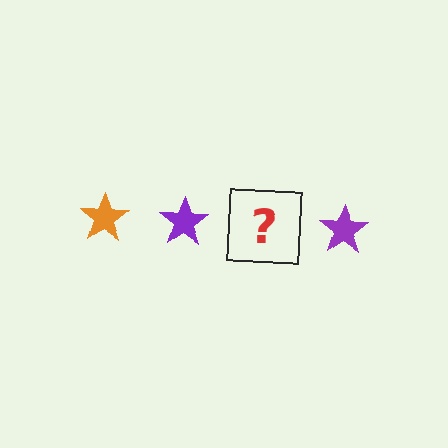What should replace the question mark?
The question mark should be replaced with an orange star.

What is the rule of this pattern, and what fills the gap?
The rule is that the pattern cycles through orange, purple stars. The gap should be filled with an orange star.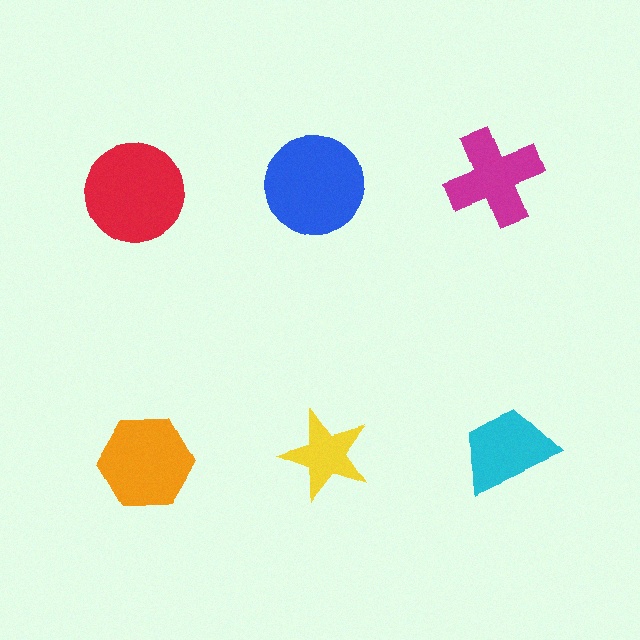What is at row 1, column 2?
A blue circle.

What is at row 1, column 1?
A red circle.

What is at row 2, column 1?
An orange hexagon.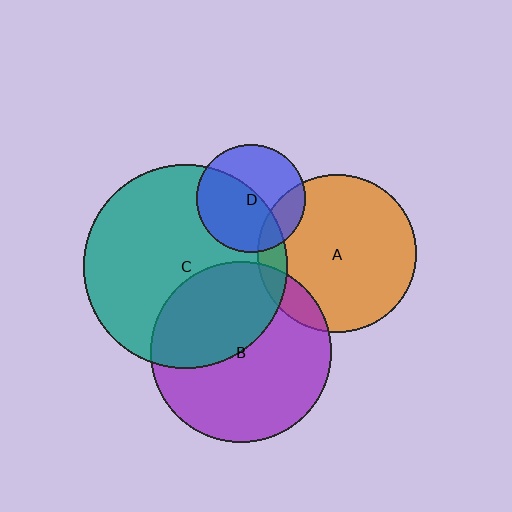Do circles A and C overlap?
Yes.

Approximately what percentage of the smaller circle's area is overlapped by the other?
Approximately 10%.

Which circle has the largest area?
Circle C (teal).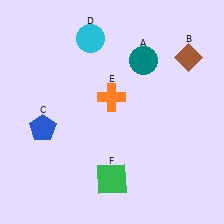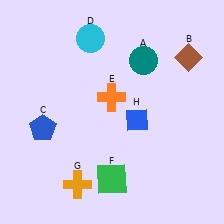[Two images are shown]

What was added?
An orange cross (G), a blue diamond (H) were added in Image 2.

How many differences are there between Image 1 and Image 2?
There are 2 differences between the two images.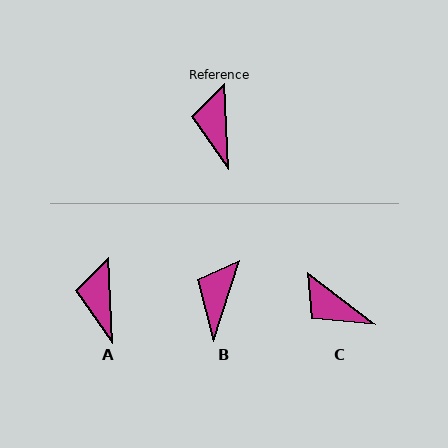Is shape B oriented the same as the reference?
No, it is off by about 21 degrees.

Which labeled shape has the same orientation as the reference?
A.